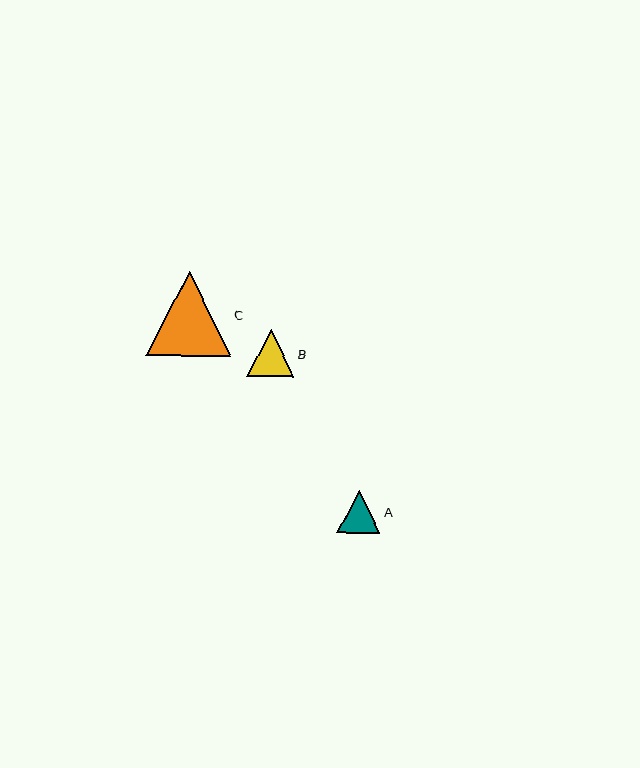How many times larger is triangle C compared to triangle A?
Triangle C is approximately 2.0 times the size of triangle A.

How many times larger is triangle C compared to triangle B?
Triangle C is approximately 1.8 times the size of triangle B.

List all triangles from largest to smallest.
From largest to smallest: C, B, A.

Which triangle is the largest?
Triangle C is the largest with a size of approximately 85 pixels.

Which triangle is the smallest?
Triangle A is the smallest with a size of approximately 43 pixels.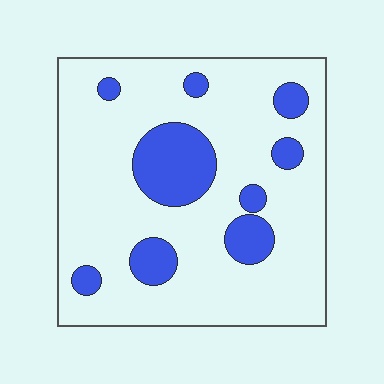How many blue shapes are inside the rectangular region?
9.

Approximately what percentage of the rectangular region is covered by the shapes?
Approximately 20%.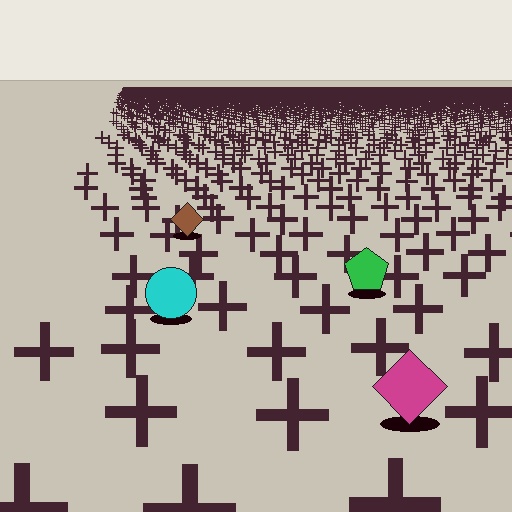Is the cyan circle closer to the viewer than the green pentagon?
Yes. The cyan circle is closer — you can tell from the texture gradient: the ground texture is coarser near it.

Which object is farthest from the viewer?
The brown diamond is farthest from the viewer. It appears smaller and the ground texture around it is denser.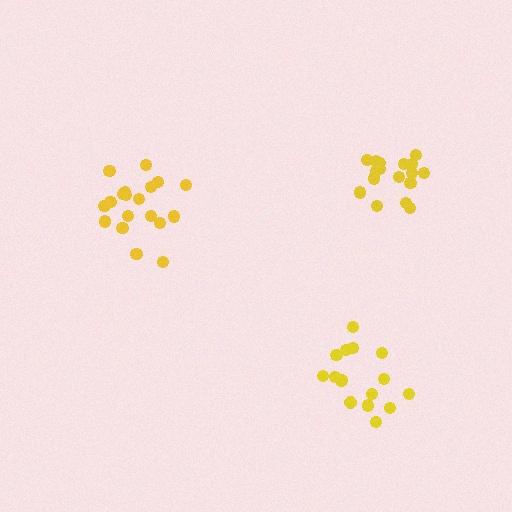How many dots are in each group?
Group 1: 16 dots, Group 2: 17 dots, Group 3: 19 dots (52 total).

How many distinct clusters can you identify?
There are 3 distinct clusters.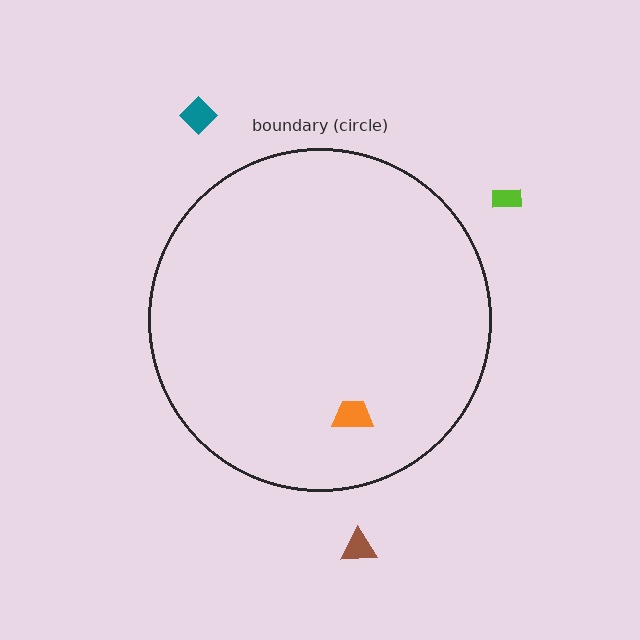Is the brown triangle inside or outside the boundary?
Outside.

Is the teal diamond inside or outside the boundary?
Outside.